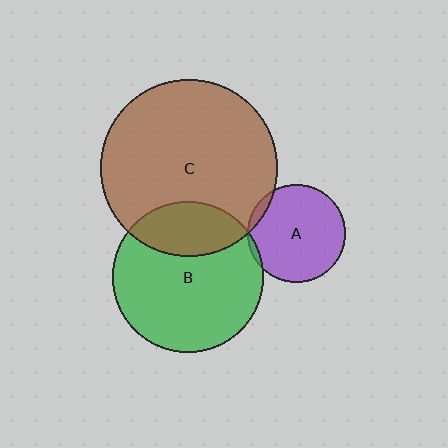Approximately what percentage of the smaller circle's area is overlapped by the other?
Approximately 5%.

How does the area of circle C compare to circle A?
Approximately 3.3 times.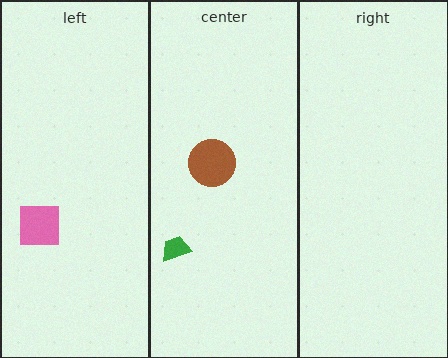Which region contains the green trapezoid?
The center region.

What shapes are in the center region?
The green trapezoid, the brown circle.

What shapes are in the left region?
The pink square.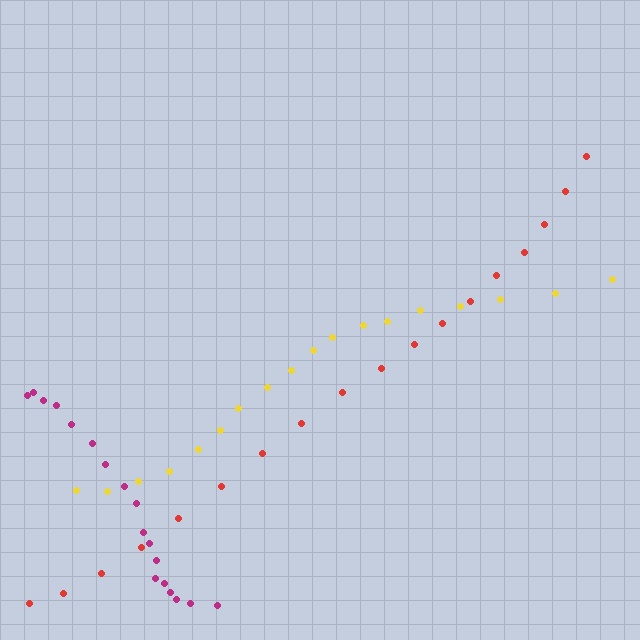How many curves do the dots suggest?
There are 3 distinct paths.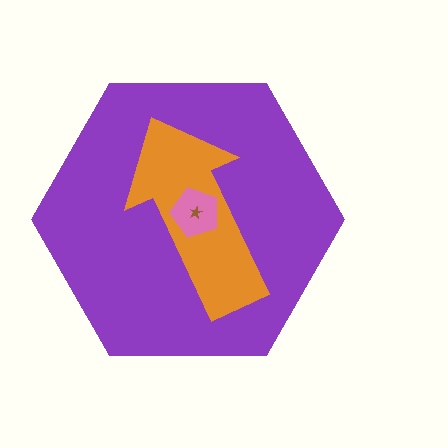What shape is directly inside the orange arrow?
The pink pentagon.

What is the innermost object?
The brown star.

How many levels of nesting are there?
4.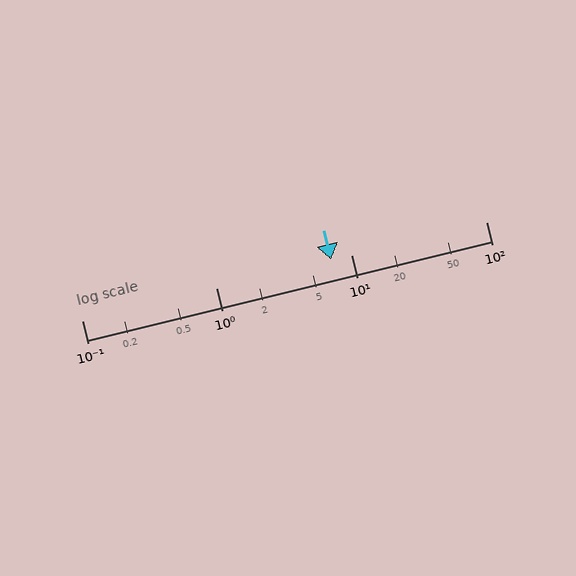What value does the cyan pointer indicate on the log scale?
The pointer indicates approximately 7.1.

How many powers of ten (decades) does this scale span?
The scale spans 3 decades, from 0.1 to 100.